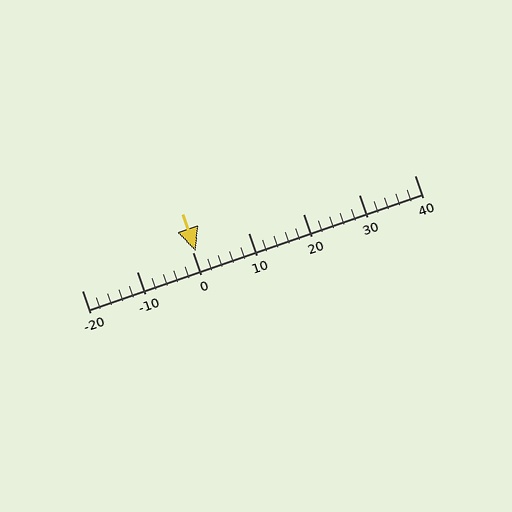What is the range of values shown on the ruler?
The ruler shows values from -20 to 40.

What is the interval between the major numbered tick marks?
The major tick marks are spaced 10 units apart.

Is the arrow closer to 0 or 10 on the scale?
The arrow is closer to 0.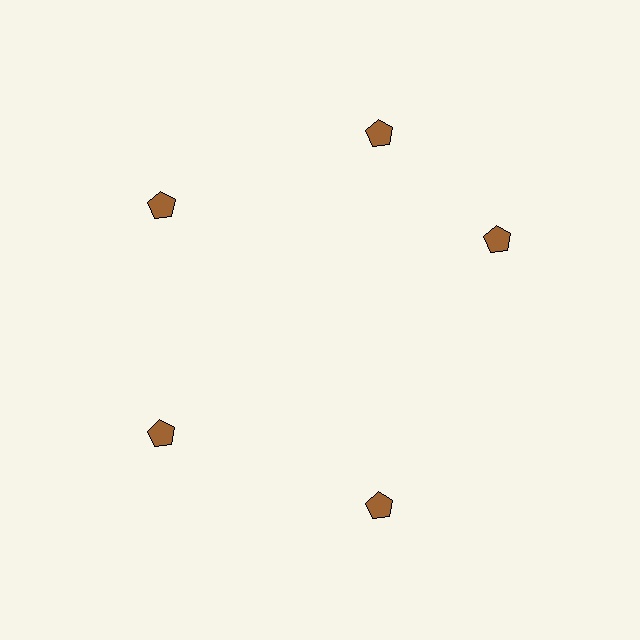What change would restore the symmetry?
The symmetry would be restored by rotating it back into even spacing with its neighbors so that all 5 pentagons sit at equal angles and equal distance from the center.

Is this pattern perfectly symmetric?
No. The 5 brown pentagons are arranged in a ring, but one element near the 3 o'clock position is rotated out of alignment along the ring, breaking the 5-fold rotational symmetry.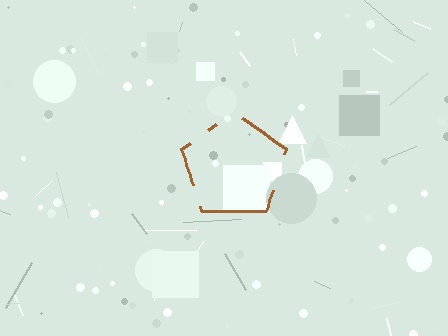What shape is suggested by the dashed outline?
The dashed outline suggests a pentagon.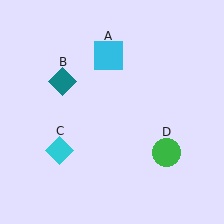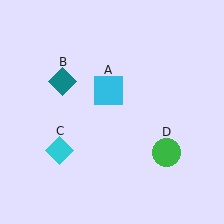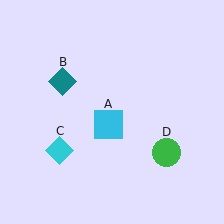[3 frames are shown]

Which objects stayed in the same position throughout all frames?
Teal diamond (object B) and cyan diamond (object C) and green circle (object D) remained stationary.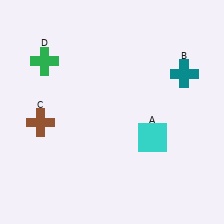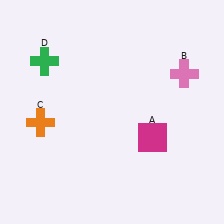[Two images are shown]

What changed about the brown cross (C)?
In Image 1, C is brown. In Image 2, it changed to orange.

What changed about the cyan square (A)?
In Image 1, A is cyan. In Image 2, it changed to magenta.